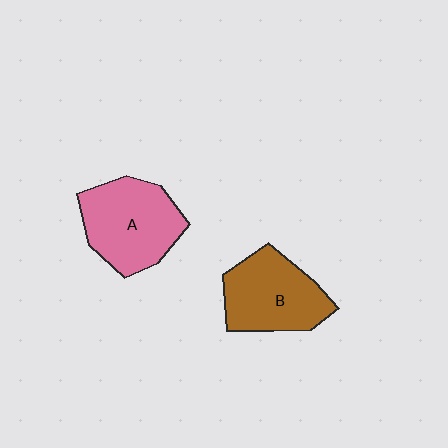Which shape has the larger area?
Shape A (pink).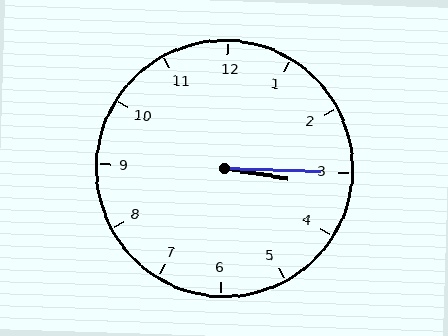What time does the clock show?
3:15.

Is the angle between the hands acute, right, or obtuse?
It is acute.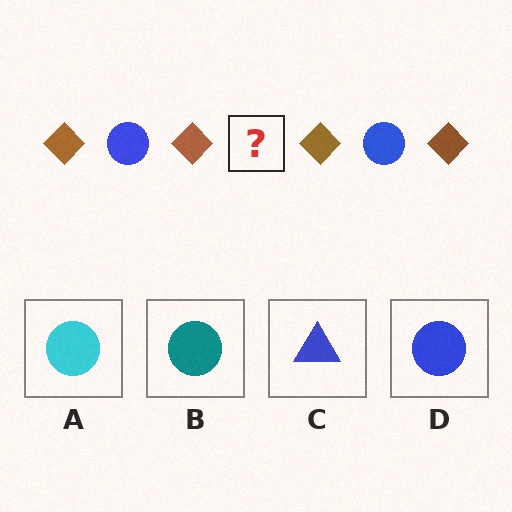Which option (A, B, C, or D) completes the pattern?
D.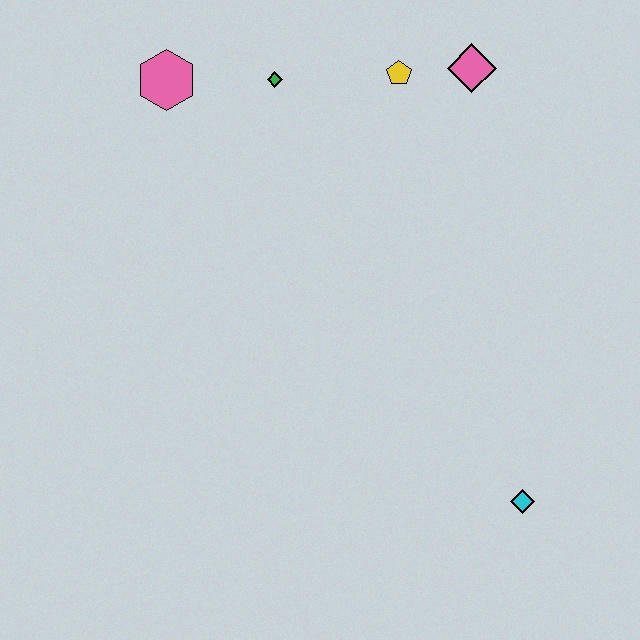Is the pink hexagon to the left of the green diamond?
Yes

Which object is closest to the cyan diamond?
The pink diamond is closest to the cyan diamond.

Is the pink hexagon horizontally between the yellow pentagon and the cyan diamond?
No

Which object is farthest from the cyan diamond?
The pink hexagon is farthest from the cyan diamond.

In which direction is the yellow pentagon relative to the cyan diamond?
The yellow pentagon is above the cyan diamond.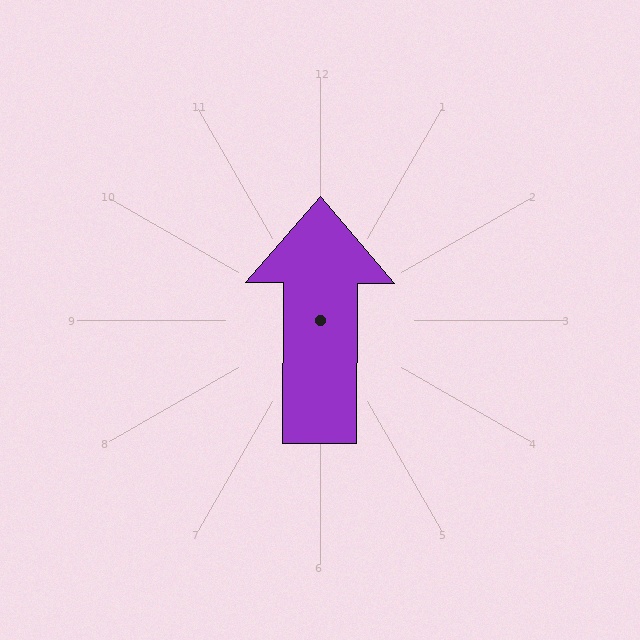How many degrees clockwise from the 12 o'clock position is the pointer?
Approximately 0 degrees.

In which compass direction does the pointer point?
North.